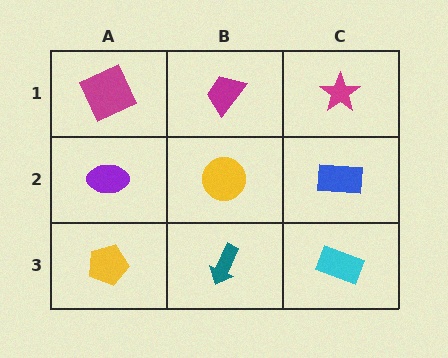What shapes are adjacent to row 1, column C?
A blue rectangle (row 2, column C), a magenta trapezoid (row 1, column B).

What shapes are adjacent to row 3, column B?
A yellow circle (row 2, column B), a yellow pentagon (row 3, column A), a cyan rectangle (row 3, column C).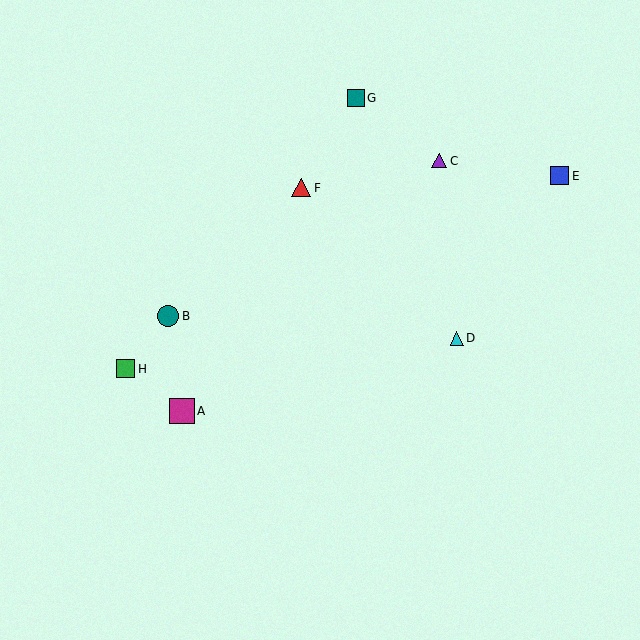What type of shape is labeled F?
Shape F is a red triangle.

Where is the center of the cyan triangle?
The center of the cyan triangle is at (457, 338).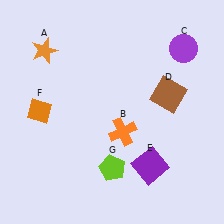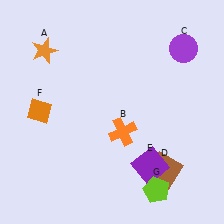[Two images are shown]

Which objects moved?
The objects that moved are: the brown square (D), the lime pentagon (G).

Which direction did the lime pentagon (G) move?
The lime pentagon (G) moved right.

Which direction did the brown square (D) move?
The brown square (D) moved down.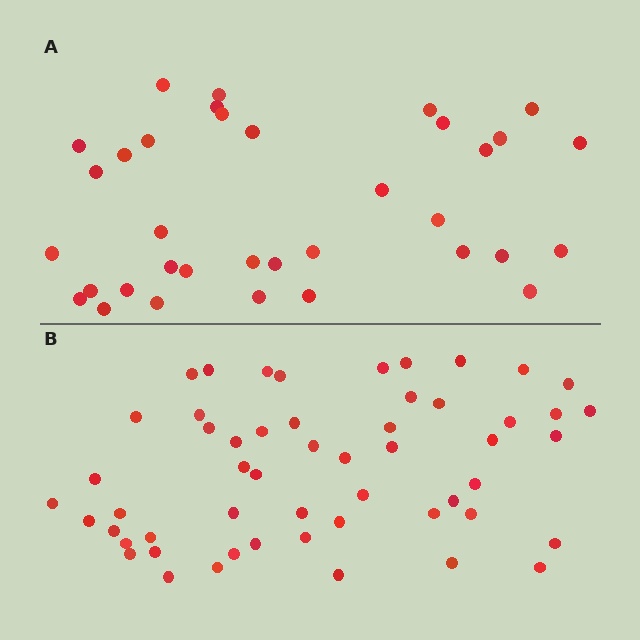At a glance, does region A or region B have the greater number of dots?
Region B (the bottom region) has more dots.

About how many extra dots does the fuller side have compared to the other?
Region B has approximately 20 more dots than region A.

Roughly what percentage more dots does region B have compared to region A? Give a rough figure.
About 55% more.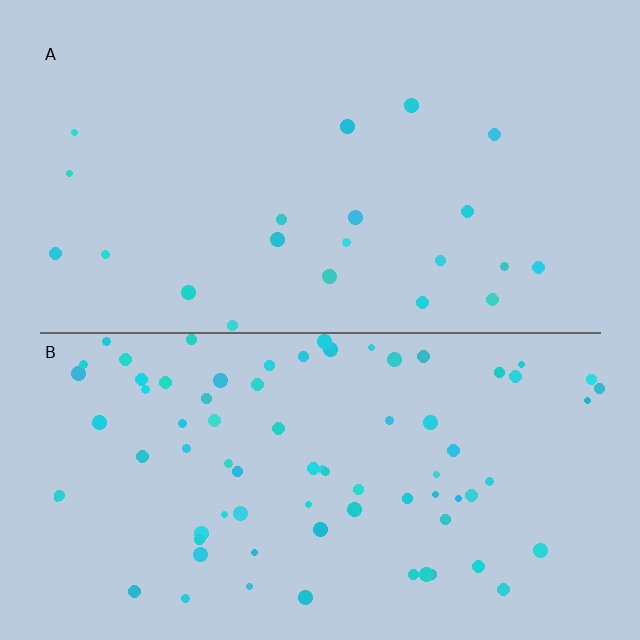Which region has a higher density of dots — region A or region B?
B (the bottom).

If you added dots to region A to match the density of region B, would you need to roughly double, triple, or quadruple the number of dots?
Approximately quadruple.